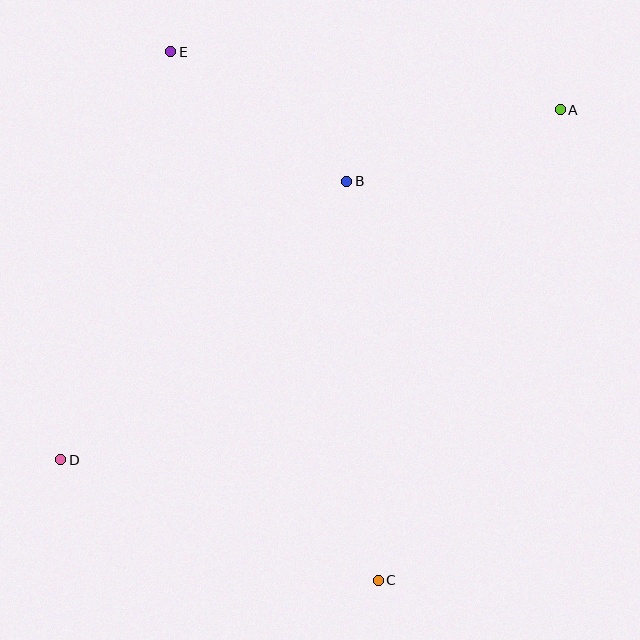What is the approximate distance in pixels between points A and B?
The distance between A and B is approximately 225 pixels.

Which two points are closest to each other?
Points B and E are closest to each other.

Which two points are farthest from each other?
Points A and D are farthest from each other.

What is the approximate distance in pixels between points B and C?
The distance between B and C is approximately 401 pixels.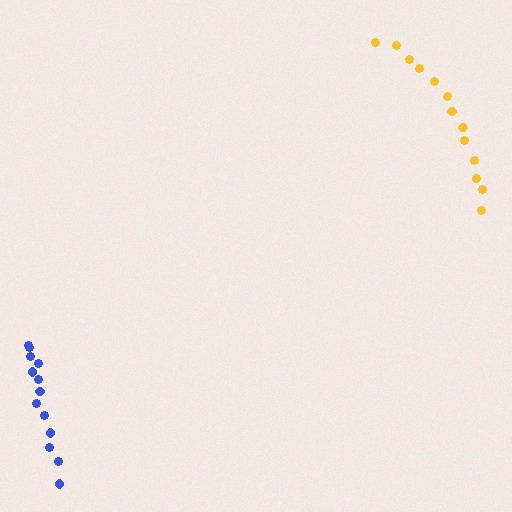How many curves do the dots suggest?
There are 2 distinct paths.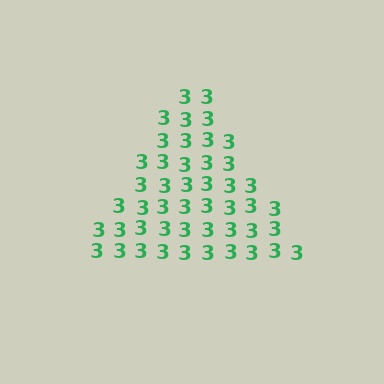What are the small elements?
The small elements are digit 3's.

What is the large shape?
The large shape is a triangle.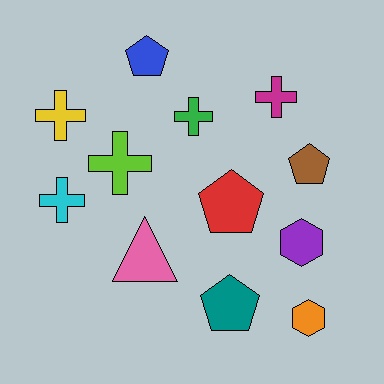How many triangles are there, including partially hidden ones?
There is 1 triangle.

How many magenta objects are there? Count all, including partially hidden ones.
There is 1 magenta object.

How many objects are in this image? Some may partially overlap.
There are 12 objects.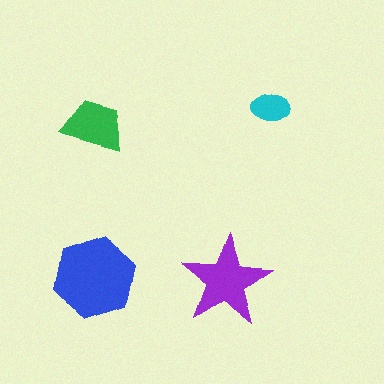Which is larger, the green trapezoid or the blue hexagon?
The blue hexagon.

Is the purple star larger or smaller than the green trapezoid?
Larger.